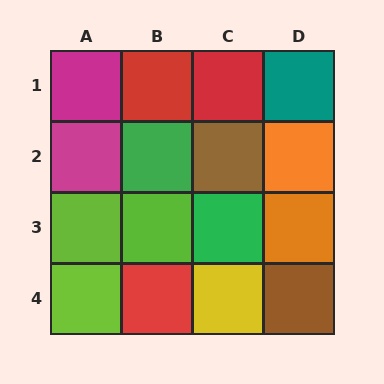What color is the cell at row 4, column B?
Red.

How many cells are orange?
2 cells are orange.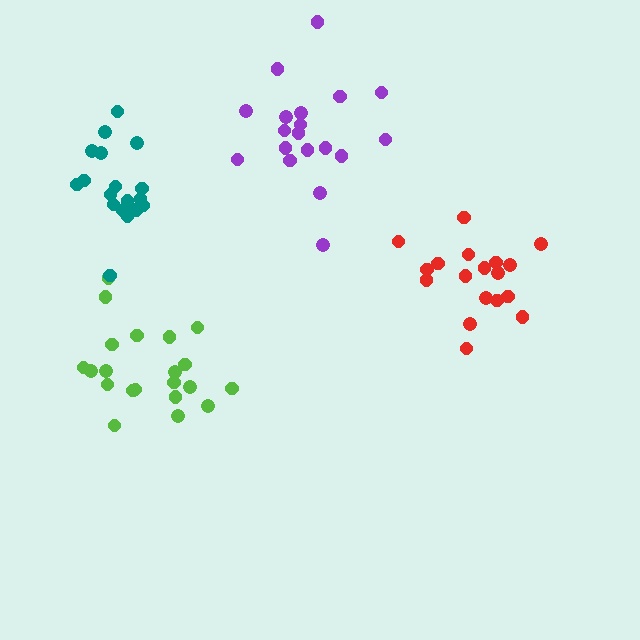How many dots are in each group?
Group 1: 18 dots, Group 2: 19 dots, Group 3: 21 dots, Group 4: 18 dots (76 total).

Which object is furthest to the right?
The red cluster is rightmost.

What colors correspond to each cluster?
The clusters are colored: red, purple, lime, teal.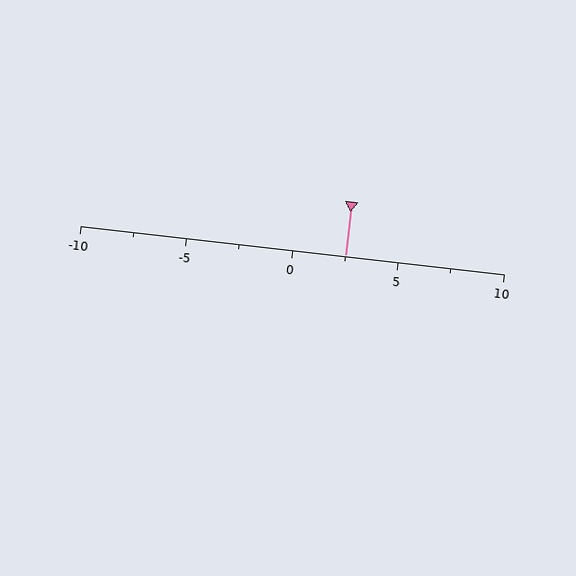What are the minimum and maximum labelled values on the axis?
The axis runs from -10 to 10.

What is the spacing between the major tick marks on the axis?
The major ticks are spaced 5 apart.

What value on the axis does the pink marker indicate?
The marker indicates approximately 2.5.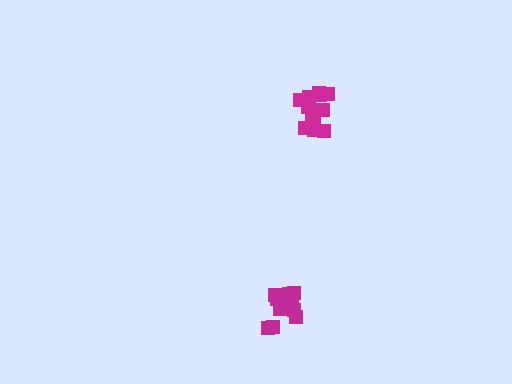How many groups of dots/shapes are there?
There are 2 groups.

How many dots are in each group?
Group 1: 13 dots, Group 2: 14 dots (27 total).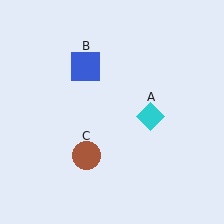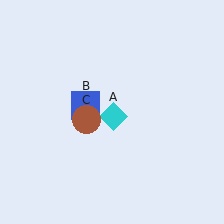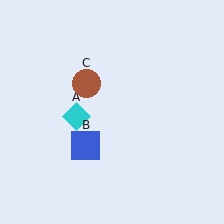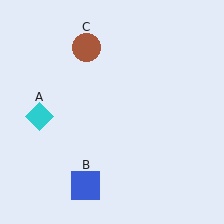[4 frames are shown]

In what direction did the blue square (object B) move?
The blue square (object B) moved down.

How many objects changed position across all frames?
3 objects changed position: cyan diamond (object A), blue square (object B), brown circle (object C).